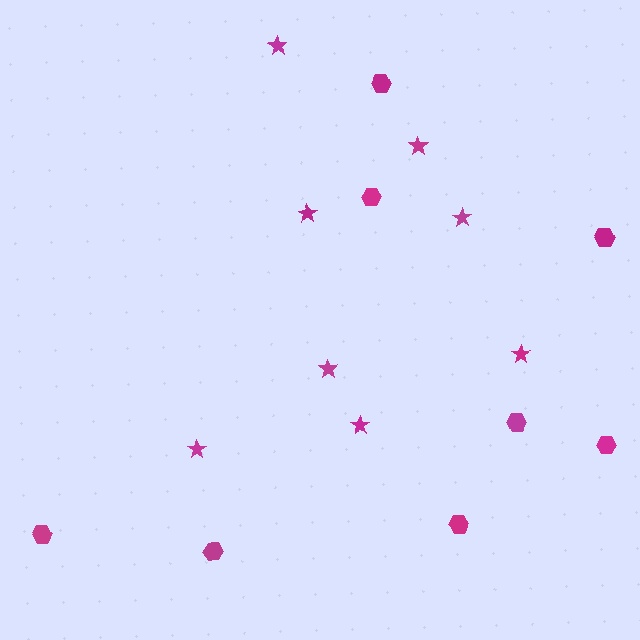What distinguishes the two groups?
There are 2 groups: one group of stars (8) and one group of hexagons (8).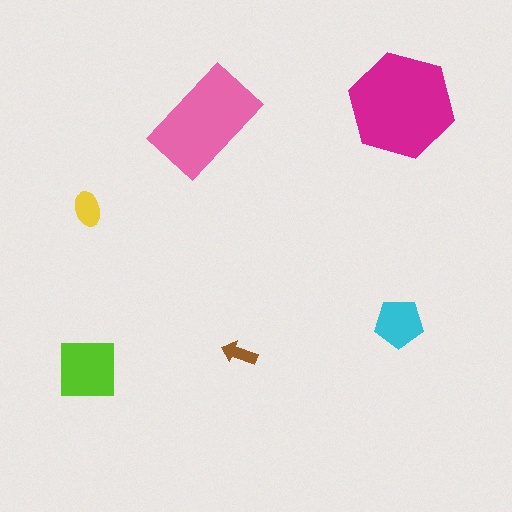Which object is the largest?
The magenta hexagon.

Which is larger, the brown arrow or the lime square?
The lime square.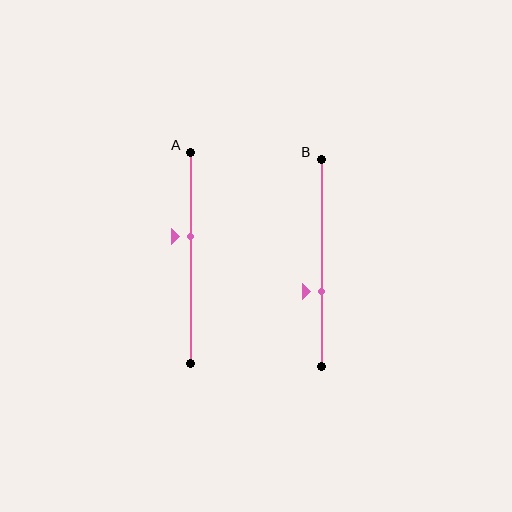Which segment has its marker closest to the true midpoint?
Segment A has its marker closest to the true midpoint.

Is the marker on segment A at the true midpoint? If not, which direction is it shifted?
No, the marker on segment A is shifted upward by about 10% of the segment length.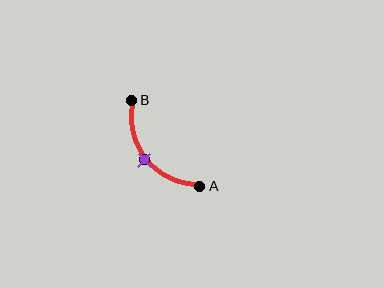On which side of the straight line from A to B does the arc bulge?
The arc bulges below and to the left of the straight line connecting A and B.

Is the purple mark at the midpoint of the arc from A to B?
Yes. The purple mark lies on the arc at equal arc-length from both A and B — it is the arc midpoint.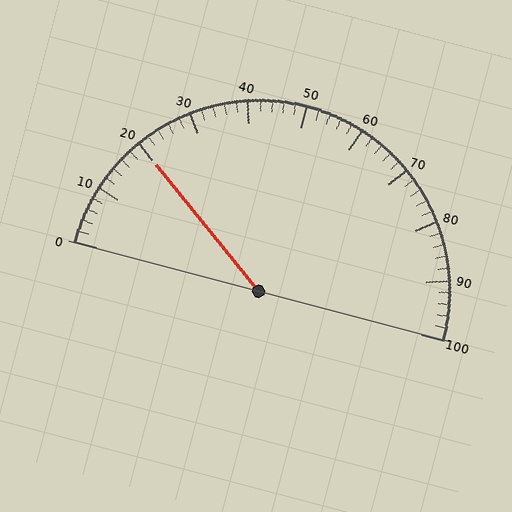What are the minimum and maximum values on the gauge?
The gauge ranges from 0 to 100.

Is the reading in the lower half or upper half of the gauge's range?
The reading is in the lower half of the range (0 to 100).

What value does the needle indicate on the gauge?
The needle indicates approximately 20.